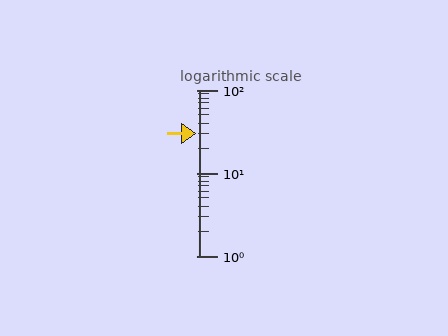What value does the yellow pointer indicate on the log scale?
The pointer indicates approximately 30.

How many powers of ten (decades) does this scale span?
The scale spans 2 decades, from 1 to 100.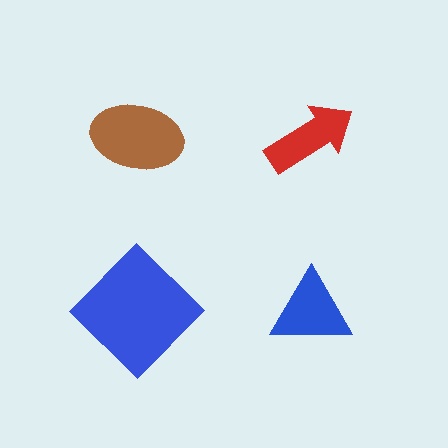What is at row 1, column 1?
A brown ellipse.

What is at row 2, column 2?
A blue triangle.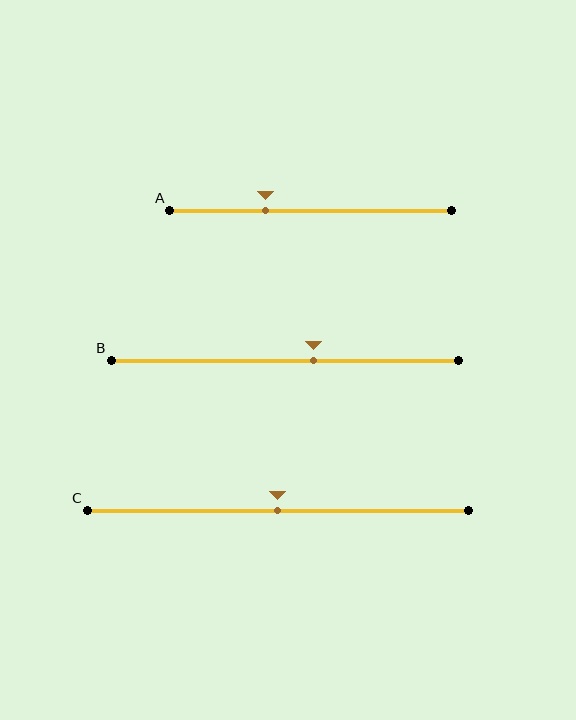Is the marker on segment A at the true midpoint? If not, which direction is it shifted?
No, the marker on segment A is shifted to the left by about 16% of the segment length.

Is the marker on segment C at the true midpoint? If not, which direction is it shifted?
Yes, the marker on segment C is at the true midpoint.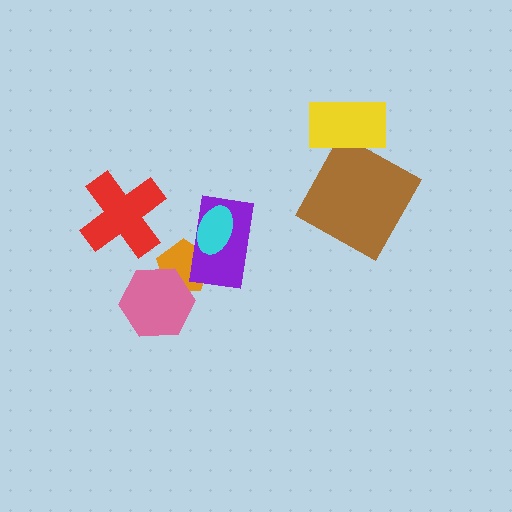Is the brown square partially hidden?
Yes, it is partially covered by another shape.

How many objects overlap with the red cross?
0 objects overlap with the red cross.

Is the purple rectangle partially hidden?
Yes, it is partially covered by another shape.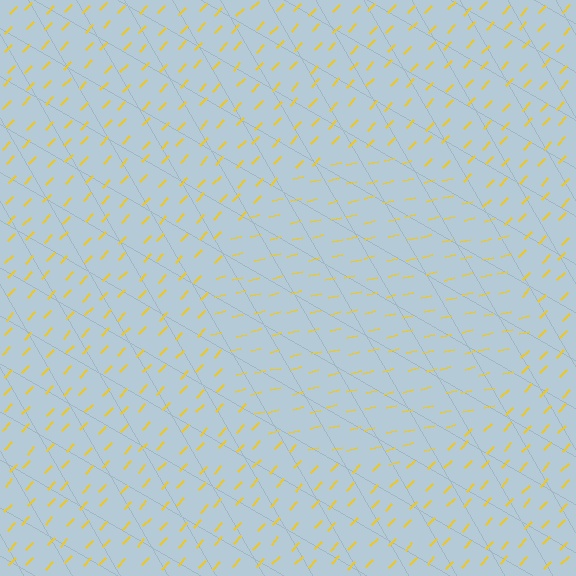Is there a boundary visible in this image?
Yes, there is a texture boundary formed by a change in line orientation.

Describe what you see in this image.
The image is filled with small yellow line segments. A circle region in the image has lines oriented differently from the surrounding lines, creating a visible texture boundary.